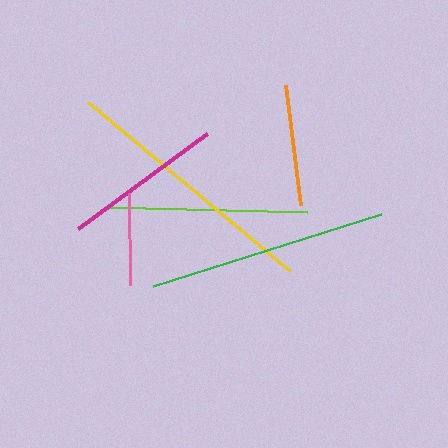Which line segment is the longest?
The yellow line is the longest at approximately 264 pixels.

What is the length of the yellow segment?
The yellow segment is approximately 264 pixels long.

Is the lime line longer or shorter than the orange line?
The lime line is longer than the orange line.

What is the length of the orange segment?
The orange segment is approximately 121 pixels long.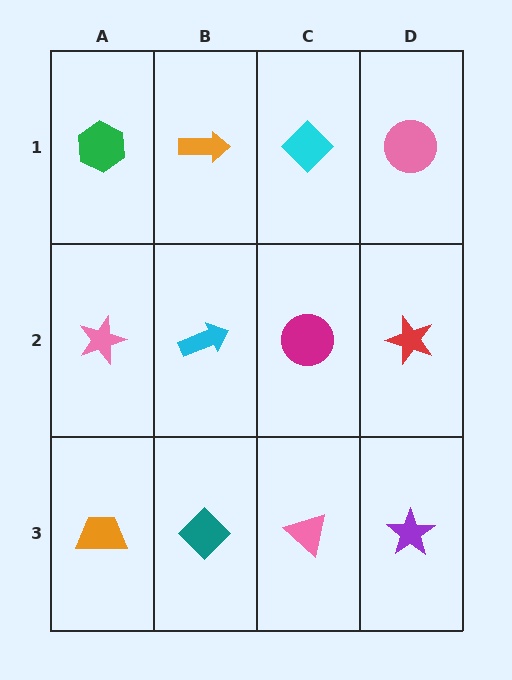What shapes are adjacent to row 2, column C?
A cyan diamond (row 1, column C), a pink triangle (row 3, column C), a cyan arrow (row 2, column B), a red star (row 2, column D).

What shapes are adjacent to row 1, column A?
A pink star (row 2, column A), an orange arrow (row 1, column B).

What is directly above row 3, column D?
A red star.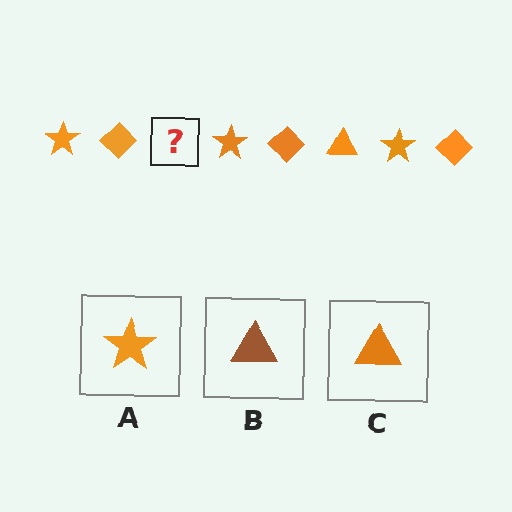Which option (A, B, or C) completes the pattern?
C.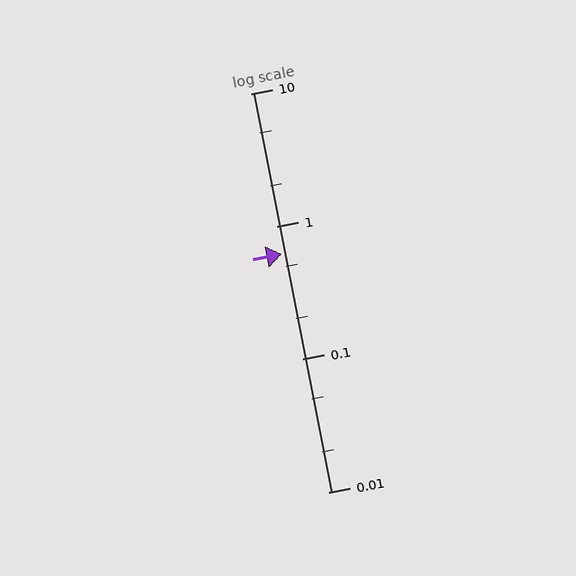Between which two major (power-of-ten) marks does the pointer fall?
The pointer is between 0.1 and 1.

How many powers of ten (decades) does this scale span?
The scale spans 3 decades, from 0.01 to 10.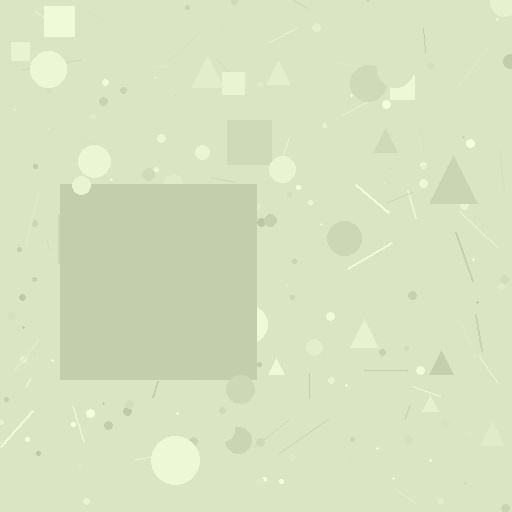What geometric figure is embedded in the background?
A square is embedded in the background.